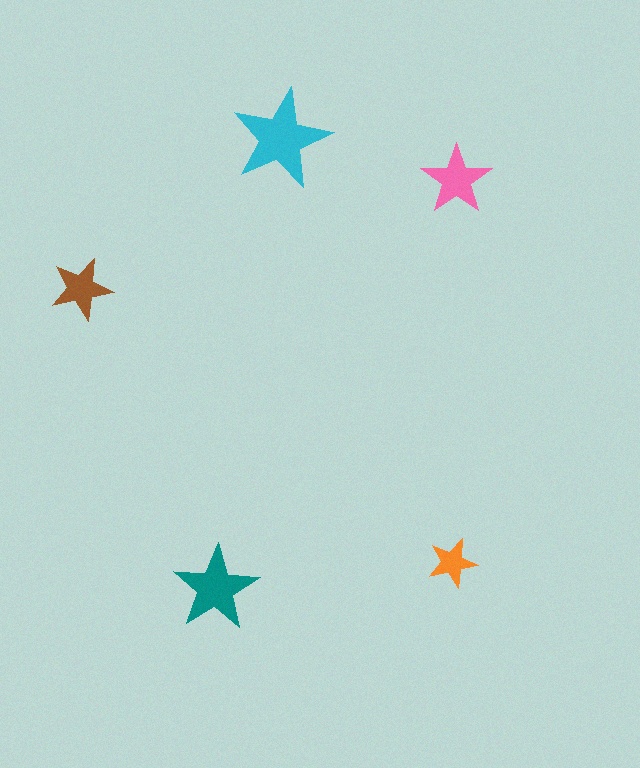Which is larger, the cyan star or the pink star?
The cyan one.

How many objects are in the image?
There are 5 objects in the image.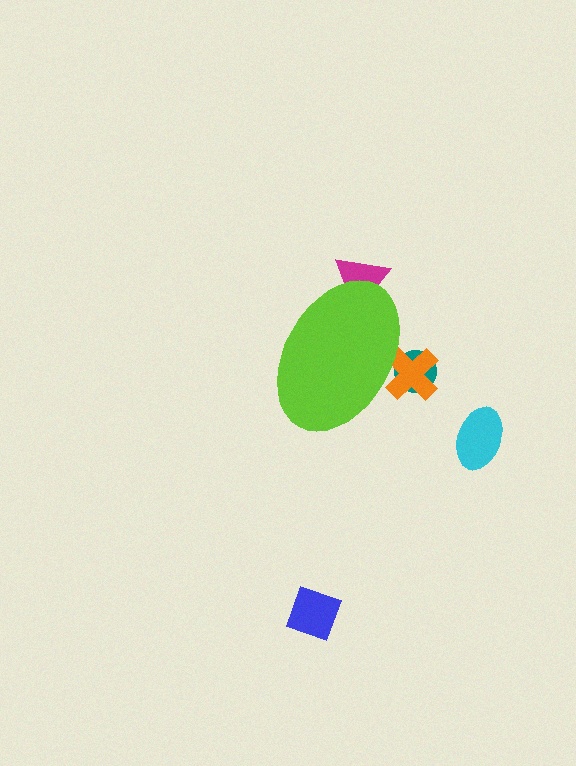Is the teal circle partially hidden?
Yes, the teal circle is partially hidden behind the lime ellipse.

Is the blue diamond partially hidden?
No, the blue diamond is fully visible.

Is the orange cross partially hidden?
Yes, the orange cross is partially hidden behind the lime ellipse.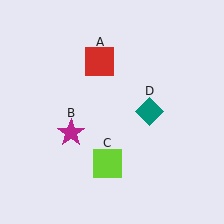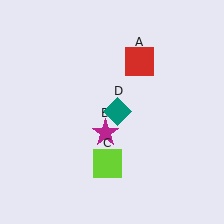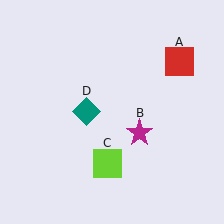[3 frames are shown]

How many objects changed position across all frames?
3 objects changed position: red square (object A), magenta star (object B), teal diamond (object D).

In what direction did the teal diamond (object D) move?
The teal diamond (object D) moved left.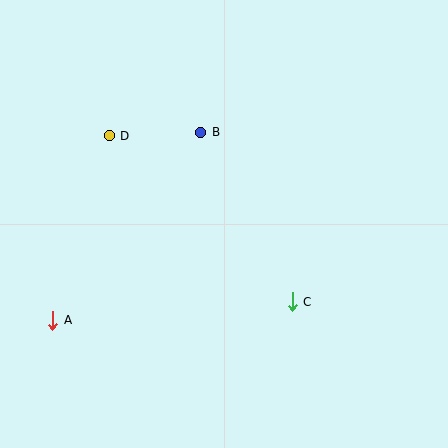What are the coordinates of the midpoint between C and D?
The midpoint between C and D is at (201, 219).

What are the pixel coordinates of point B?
Point B is at (201, 132).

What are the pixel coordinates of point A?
Point A is at (53, 320).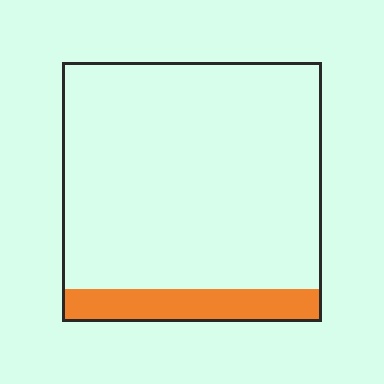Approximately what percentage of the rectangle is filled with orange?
Approximately 15%.